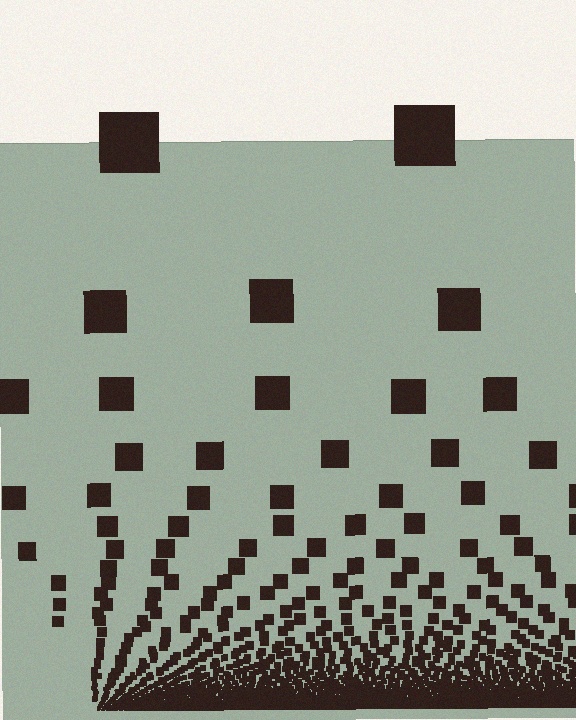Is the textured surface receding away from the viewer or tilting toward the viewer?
The surface appears to tilt toward the viewer. Texture elements get larger and sparser toward the top.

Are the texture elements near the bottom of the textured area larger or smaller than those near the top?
Smaller. The gradient is inverted — elements near the bottom are smaller and denser.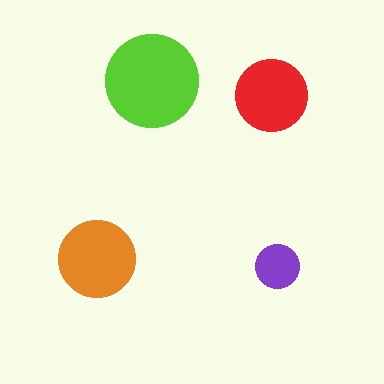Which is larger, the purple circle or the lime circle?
The lime one.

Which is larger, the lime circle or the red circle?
The lime one.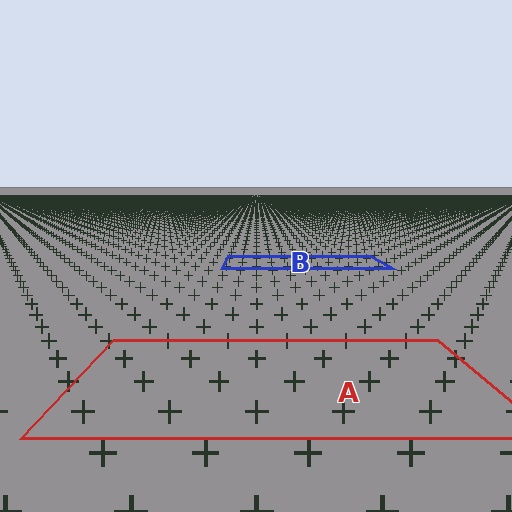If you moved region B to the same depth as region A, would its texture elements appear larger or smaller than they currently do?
They would appear larger. At a closer depth, the same texture elements are projected at a bigger on-screen size.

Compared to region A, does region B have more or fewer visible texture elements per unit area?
Region B has more texture elements per unit area — they are packed more densely because it is farther away.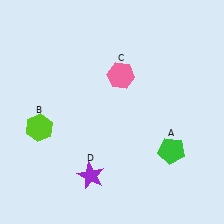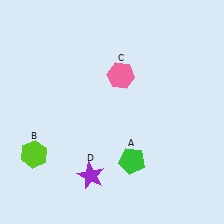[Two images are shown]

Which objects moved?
The objects that moved are: the green pentagon (A), the lime hexagon (B).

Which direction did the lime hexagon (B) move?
The lime hexagon (B) moved down.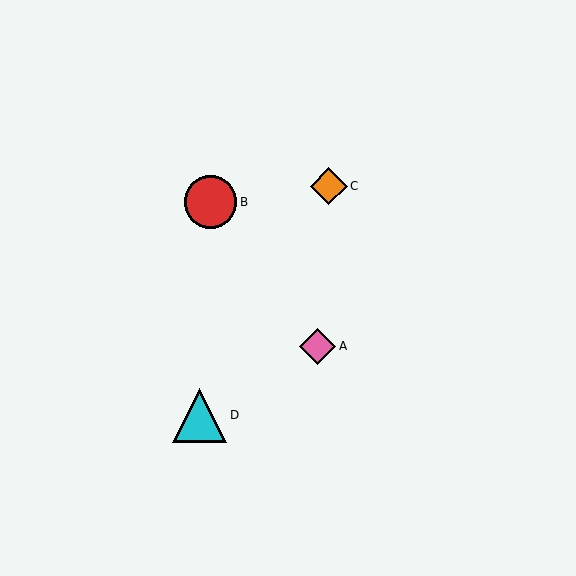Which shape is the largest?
The cyan triangle (labeled D) is the largest.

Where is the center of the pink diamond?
The center of the pink diamond is at (318, 346).